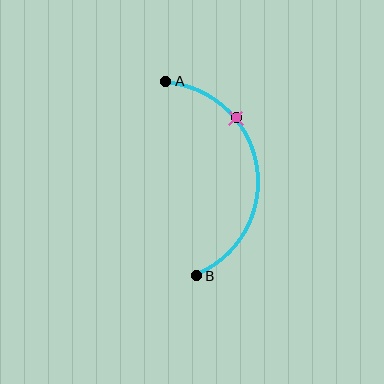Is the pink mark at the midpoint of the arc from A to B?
No. The pink mark lies on the arc but is closer to endpoint A. The arc midpoint would be at the point on the curve equidistant along the arc from both A and B.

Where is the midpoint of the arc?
The arc midpoint is the point on the curve farthest from the straight line joining A and B. It sits to the right of that line.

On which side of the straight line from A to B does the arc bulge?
The arc bulges to the right of the straight line connecting A and B.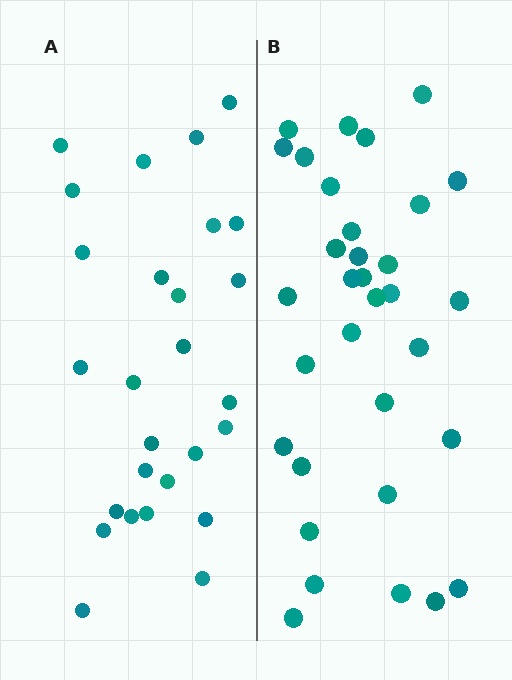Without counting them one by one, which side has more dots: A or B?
Region B (the right region) has more dots.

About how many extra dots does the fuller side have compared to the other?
Region B has about 6 more dots than region A.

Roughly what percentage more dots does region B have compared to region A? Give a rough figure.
About 20% more.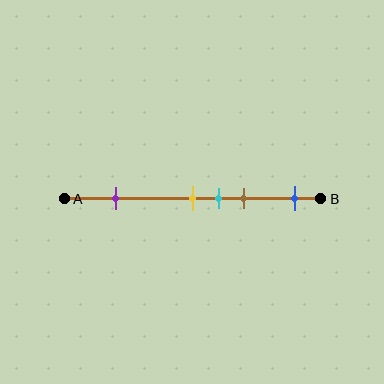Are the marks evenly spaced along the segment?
No, the marks are not evenly spaced.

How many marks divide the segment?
There are 5 marks dividing the segment.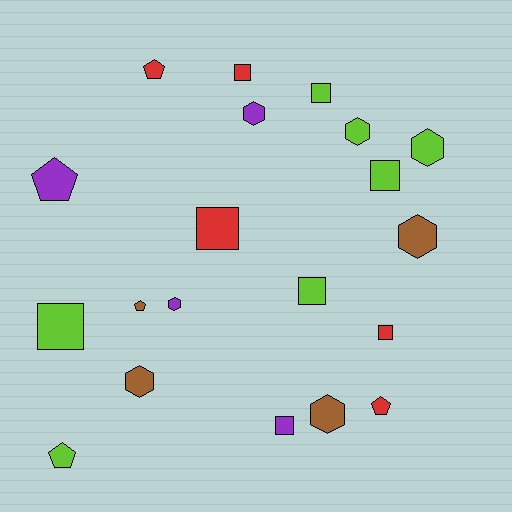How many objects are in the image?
There are 20 objects.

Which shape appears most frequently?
Square, with 8 objects.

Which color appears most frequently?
Lime, with 7 objects.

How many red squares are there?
There are 3 red squares.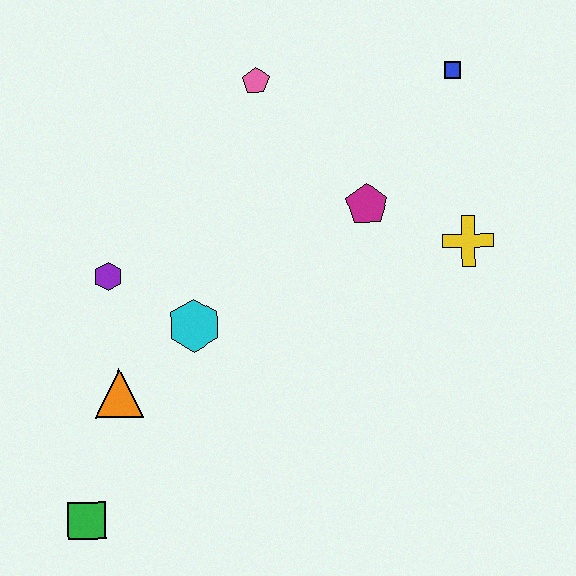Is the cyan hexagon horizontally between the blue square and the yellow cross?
No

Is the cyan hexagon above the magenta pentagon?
No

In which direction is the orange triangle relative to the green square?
The orange triangle is above the green square.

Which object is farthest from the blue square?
The green square is farthest from the blue square.